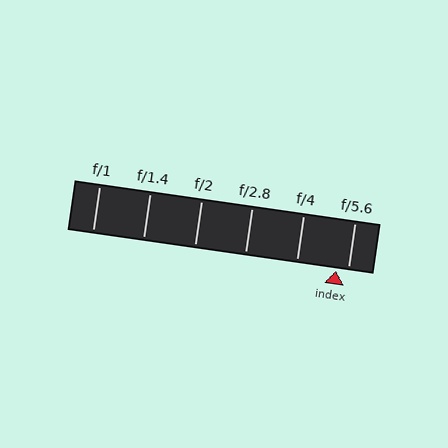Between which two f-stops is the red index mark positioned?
The index mark is between f/4 and f/5.6.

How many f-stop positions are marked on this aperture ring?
There are 6 f-stop positions marked.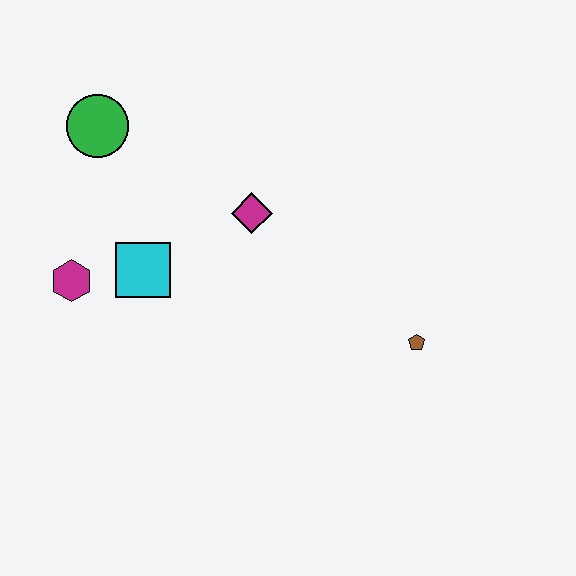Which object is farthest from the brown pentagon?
The green circle is farthest from the brown pentagon.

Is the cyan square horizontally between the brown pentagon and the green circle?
Yes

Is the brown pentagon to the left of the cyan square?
No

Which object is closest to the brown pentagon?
The magenta diamond is closest to the brown pentagon.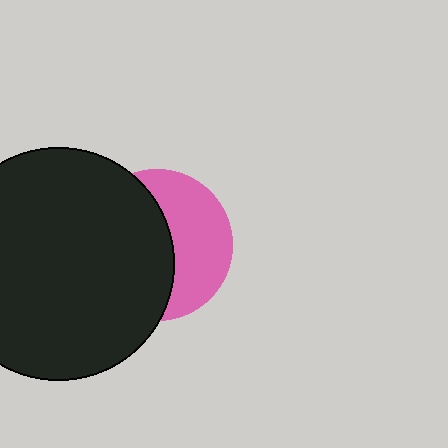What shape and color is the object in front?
The object in front is a black circle.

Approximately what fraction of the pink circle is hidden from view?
Roughly 56% of the pink circle is hidden behind the black circle.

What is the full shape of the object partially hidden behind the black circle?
The partially hidden object is a pink circle.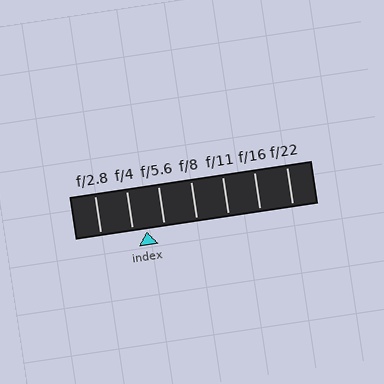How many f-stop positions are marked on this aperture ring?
There are 7 f-stop positions marked.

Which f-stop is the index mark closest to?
The index mark is closest to f/4.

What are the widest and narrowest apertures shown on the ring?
The widest aperture shown is f/2.8 and the narrowest is f/22.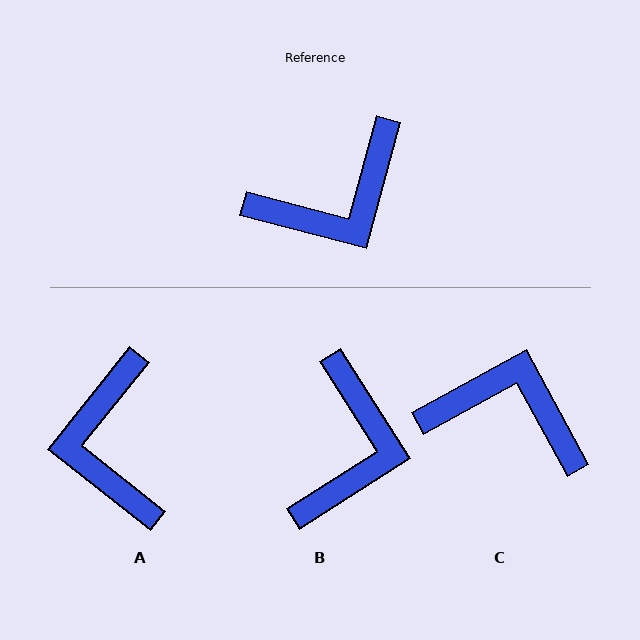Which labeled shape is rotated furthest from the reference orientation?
C, about 134 degrees away.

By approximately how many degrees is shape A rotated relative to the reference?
Approximately 114 degrees clockwise.